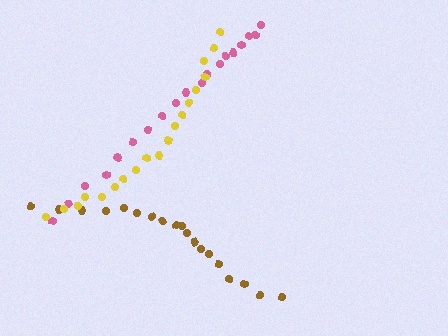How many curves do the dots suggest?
There are 3 distinct paths.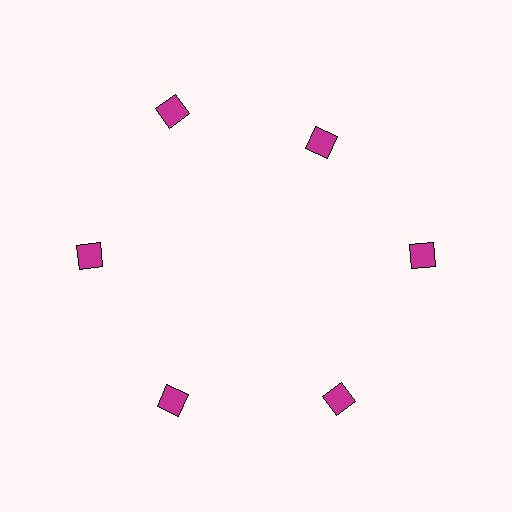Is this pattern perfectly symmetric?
No. The 6 magenta squares are arranged in a ring, but one element near the 1 o'clock position is pulled inward toward the center, breaking the 6-fold rotational symmetry.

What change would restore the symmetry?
The symmetry would be restored by moving it outward, back onto the ring so that all 6 squares sit at equal angles and equal distance from the center.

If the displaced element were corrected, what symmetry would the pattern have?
It would have 6-fold rotational symmetry — the pattern would map onto itself every 60 degrees.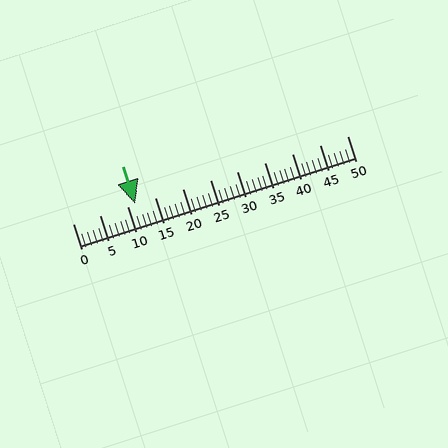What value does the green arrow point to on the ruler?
The green arrow points to approximately 11.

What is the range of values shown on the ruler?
The ruler shows values from 0 to 50.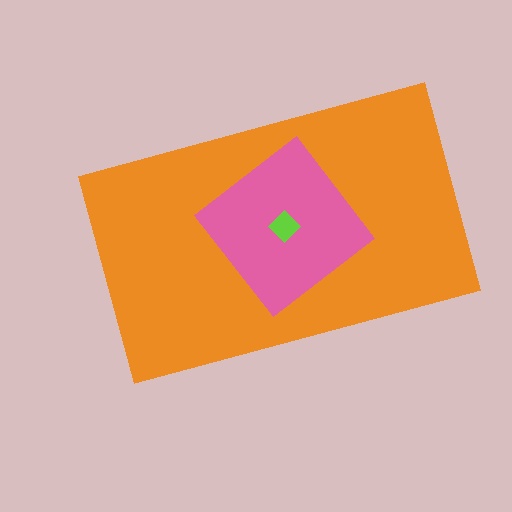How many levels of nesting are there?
3.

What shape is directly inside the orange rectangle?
The pink diamond.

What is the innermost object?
The lime diamond.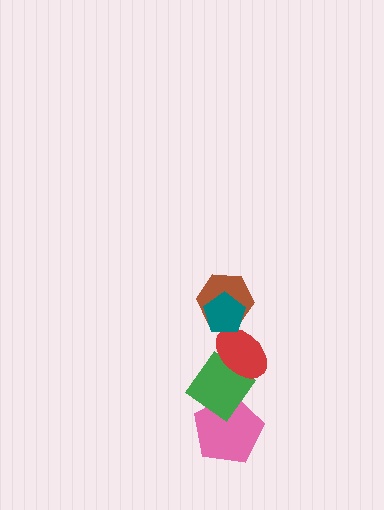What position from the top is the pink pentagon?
The pink pentagon is 5th from the top.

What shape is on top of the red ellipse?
The brown hexagon is on top of the red ellipse.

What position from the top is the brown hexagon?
The brown hexagon is 2nd from the top.